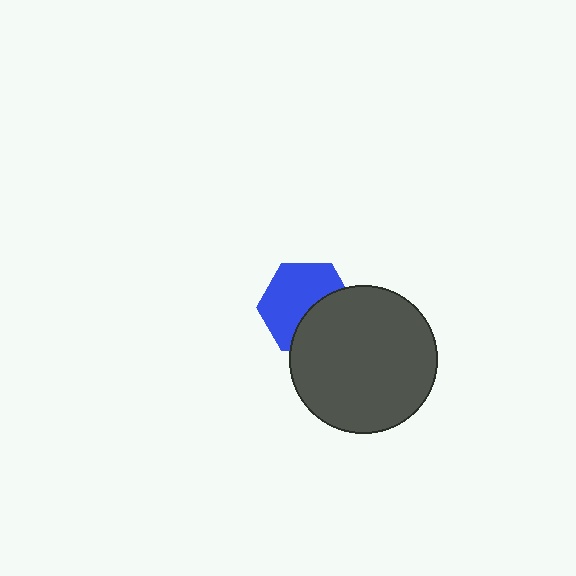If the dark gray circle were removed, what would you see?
You would see the complete blue hexagon.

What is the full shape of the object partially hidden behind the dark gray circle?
The partially hidden object is a blue hexagon.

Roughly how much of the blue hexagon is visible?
About half of it is visible (roughly 61%).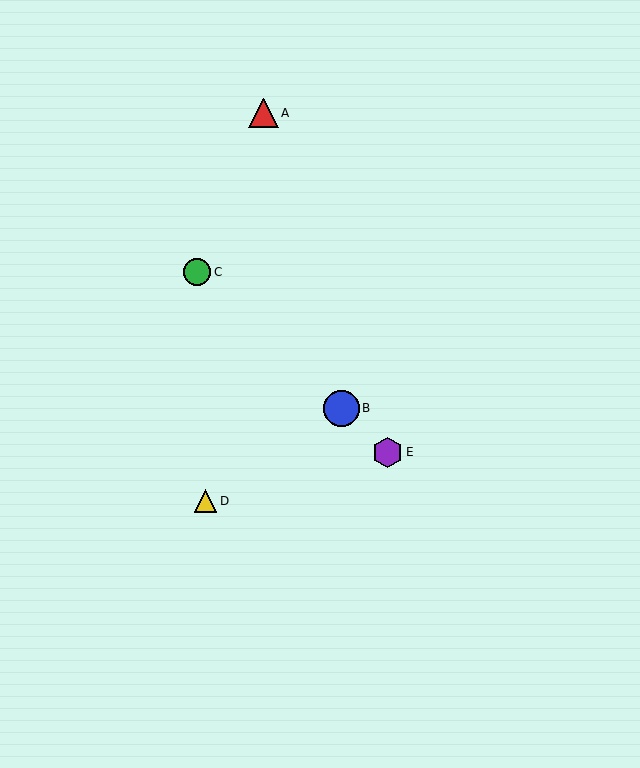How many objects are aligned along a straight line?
3 objects (B, C, E) are aligned along a straight line.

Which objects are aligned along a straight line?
Objects B, C, E are aligned along a straight line.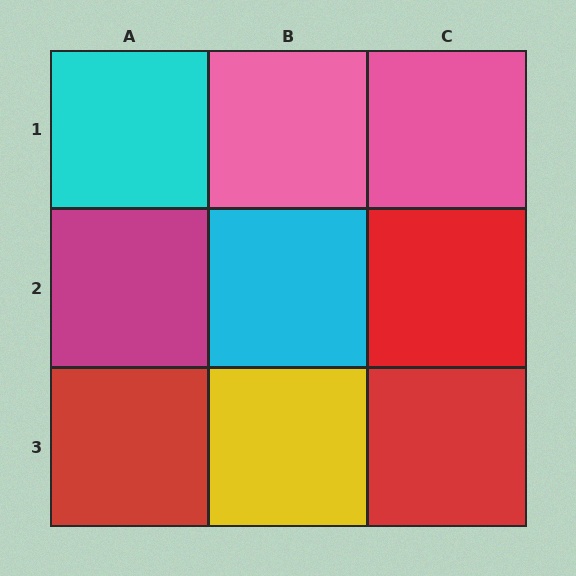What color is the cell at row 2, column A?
Magenta.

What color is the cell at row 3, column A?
Red.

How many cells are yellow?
1 cell is yellow.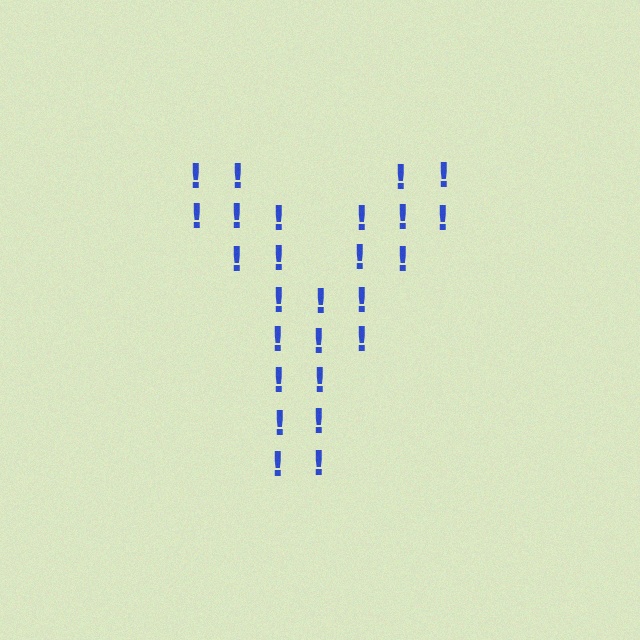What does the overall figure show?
The overall figure shows the letter Y.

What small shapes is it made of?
It is made of small exclamation marks.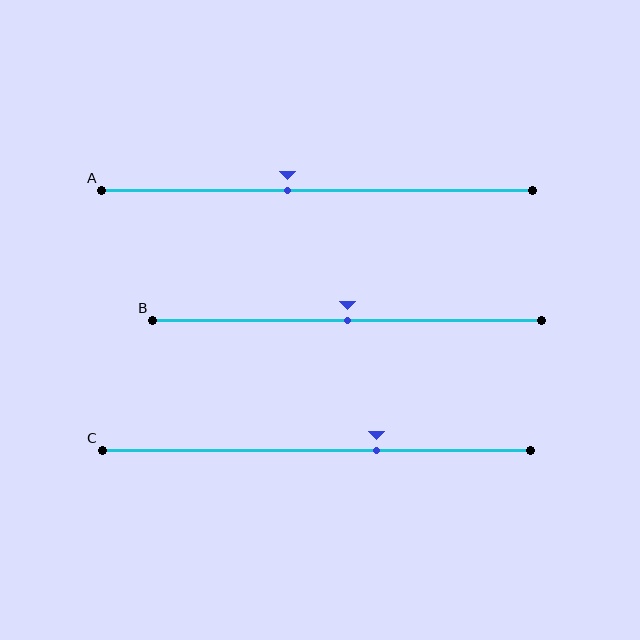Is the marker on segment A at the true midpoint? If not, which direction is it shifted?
No, the marker on segment A is shifted to the left by about 7% of the segment length.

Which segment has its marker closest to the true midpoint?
Segment B has its marker closest to the true midpoint.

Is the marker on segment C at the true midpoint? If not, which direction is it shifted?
No, the marker on segment C is shifted to the right by about 14% of the segment length.